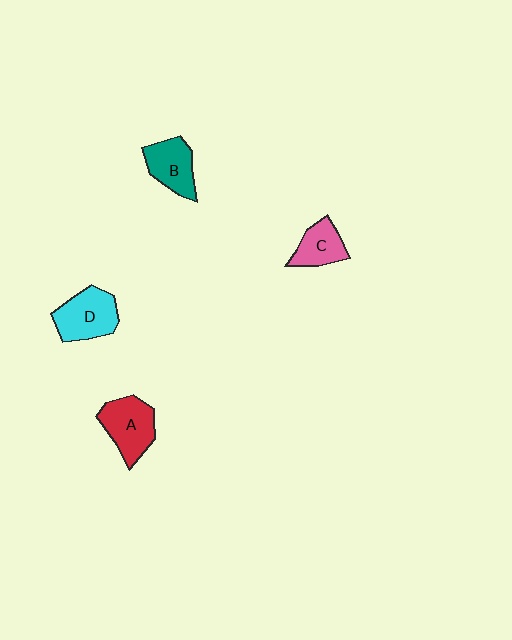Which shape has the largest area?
Shape A (red).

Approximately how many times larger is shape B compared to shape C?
Approximately 1.2 times.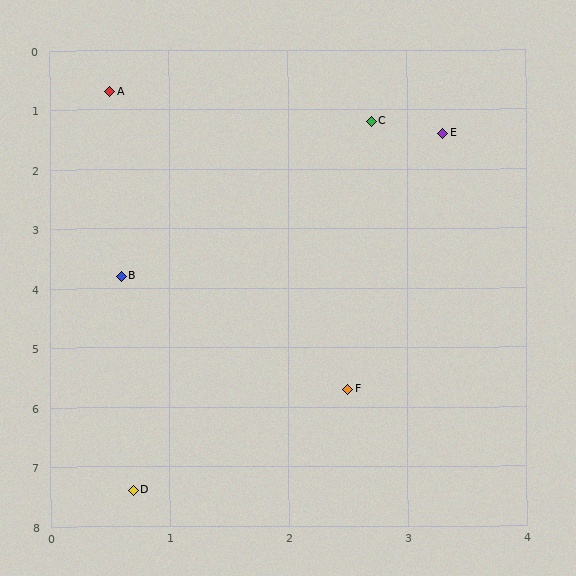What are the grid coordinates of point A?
Point A is at approximately (0.5, 0.7).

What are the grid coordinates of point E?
Point E is at approximately (3.3, 1.4).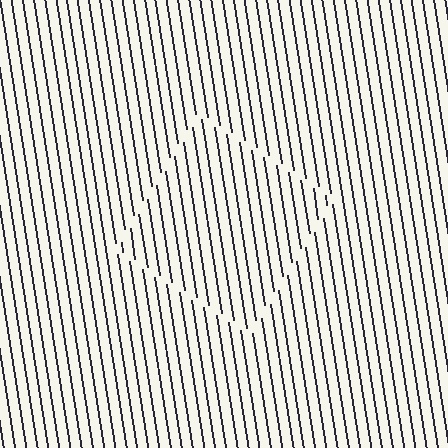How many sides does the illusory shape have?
4 sides — the line-ends trace a square.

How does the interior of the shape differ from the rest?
The interior of the shape contains the same grating, shifted by half a period — the contour is defined by the phase discontinuity where line-ends from the inner and outer gratings abut.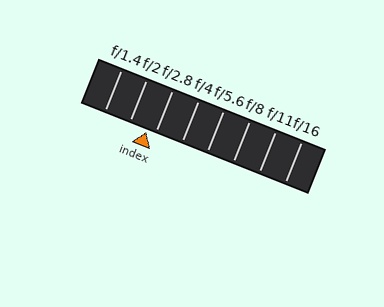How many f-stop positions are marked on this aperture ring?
There are 8 f-stop positions marked.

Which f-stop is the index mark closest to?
The index mark is closest to f/2.8.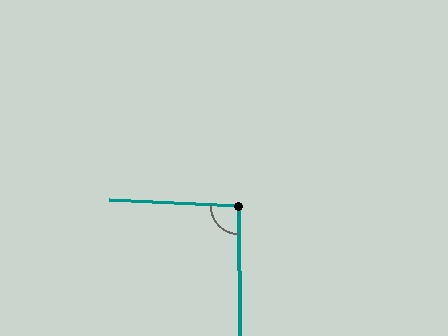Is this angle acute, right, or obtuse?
It is approximately a right angle.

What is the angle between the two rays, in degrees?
Approximately 94 degrees.